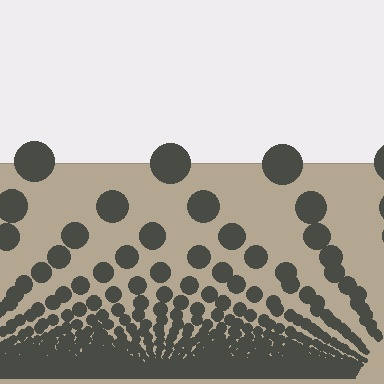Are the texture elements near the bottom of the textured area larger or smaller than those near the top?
Smaller. The gradient is inverted — elements near the bottom are smaller and denser.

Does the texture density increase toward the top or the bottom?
Density increases toward the bottom.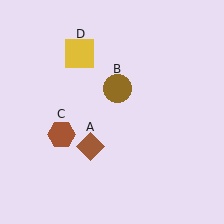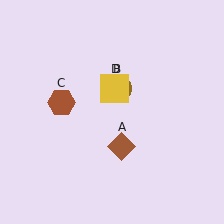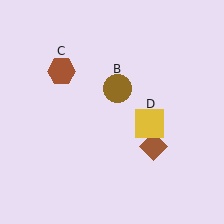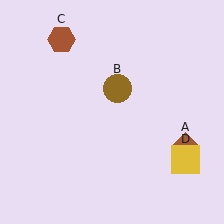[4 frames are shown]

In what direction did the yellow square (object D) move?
The yellow square (object D) moved down and to the right.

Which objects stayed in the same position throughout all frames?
Brown circle (object B) remained stationary.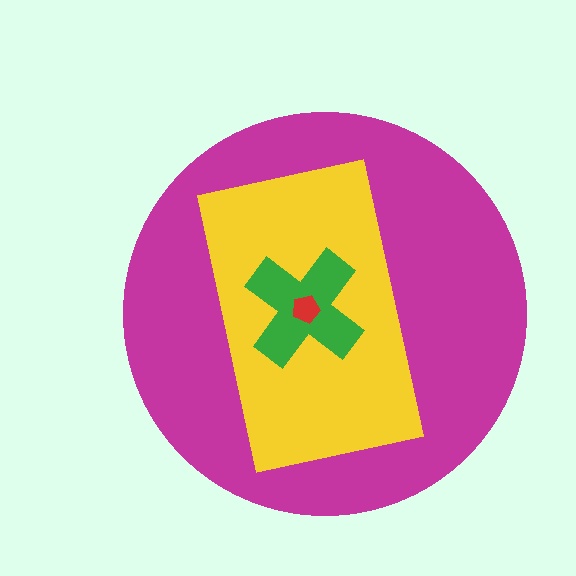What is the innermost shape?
The red pentagon.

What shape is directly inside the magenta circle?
The yellow rectangle.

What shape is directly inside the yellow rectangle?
The green cross.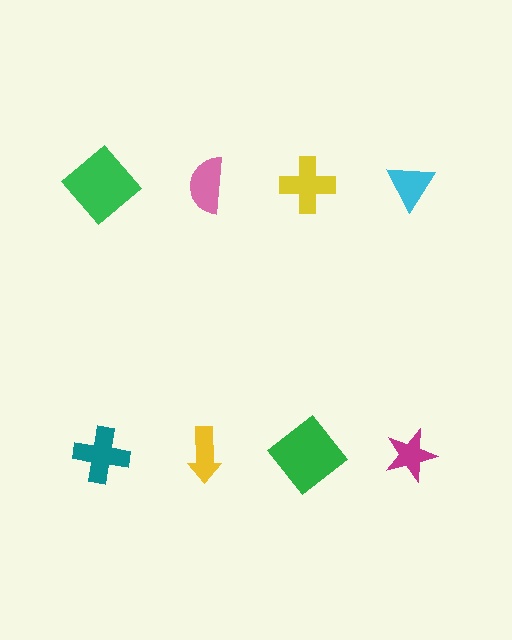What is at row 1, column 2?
A pink semicircle.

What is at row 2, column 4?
A magenta star.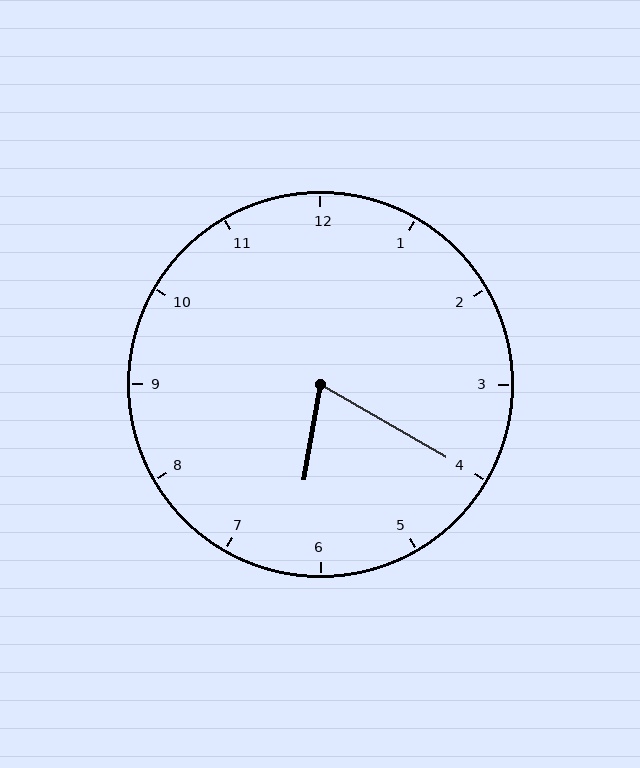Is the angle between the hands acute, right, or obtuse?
It is acute.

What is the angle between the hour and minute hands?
Approximately 70 degrees.